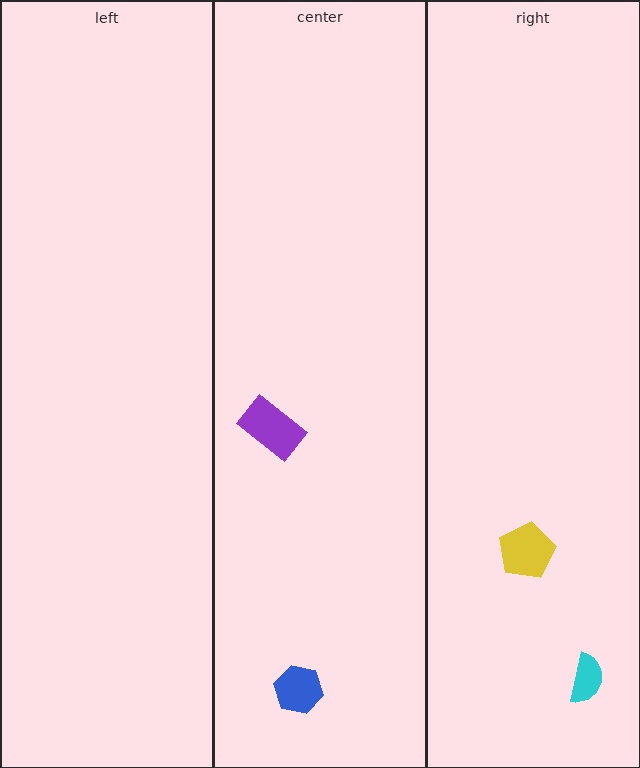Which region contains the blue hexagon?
The center region.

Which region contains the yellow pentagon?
The right region.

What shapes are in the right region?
The cyan semicircle, the yellow pentagon.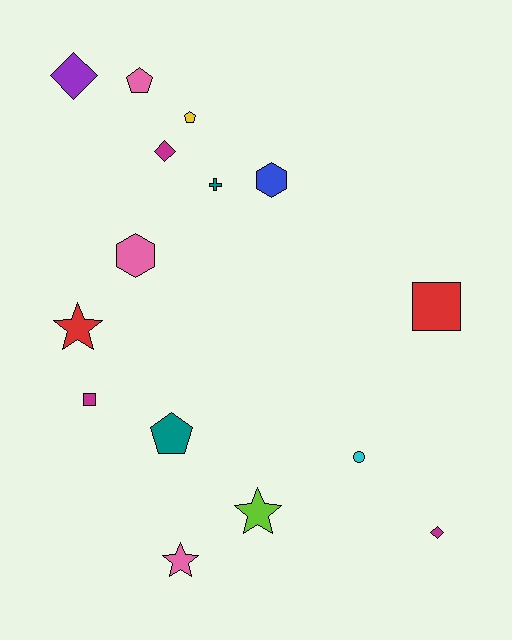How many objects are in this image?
There are 15 objects.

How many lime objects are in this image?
There is 1 lime object.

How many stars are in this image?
There are 3 stars.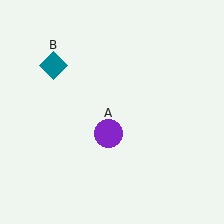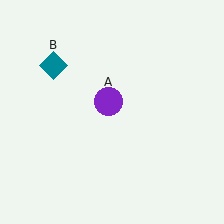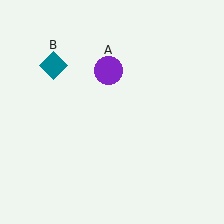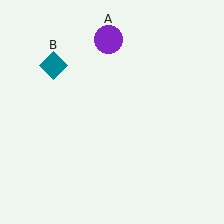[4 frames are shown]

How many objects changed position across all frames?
1 object changed position: purple circle (object A).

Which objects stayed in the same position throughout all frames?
Teal diamond (object B) remained stationary.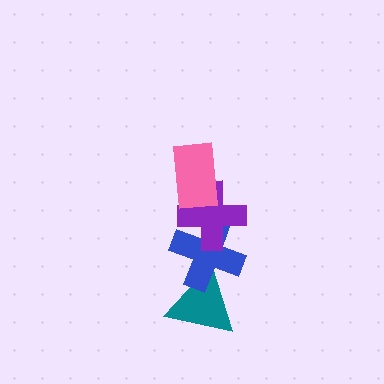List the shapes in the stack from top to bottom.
From top to bottom: the pink rectangle, the purple cross, the blue cross, the teal triangle.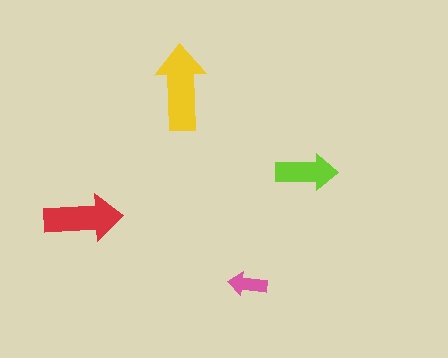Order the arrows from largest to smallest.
the yellow one, the red one, the lime one, the pink one.